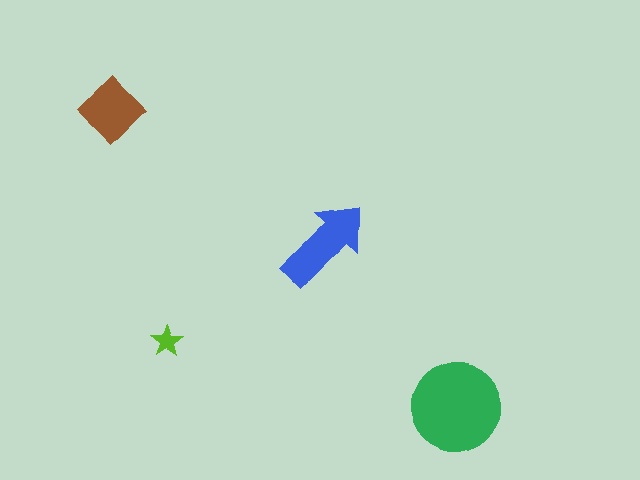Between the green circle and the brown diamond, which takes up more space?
The green circle.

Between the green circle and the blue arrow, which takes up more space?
The green circle.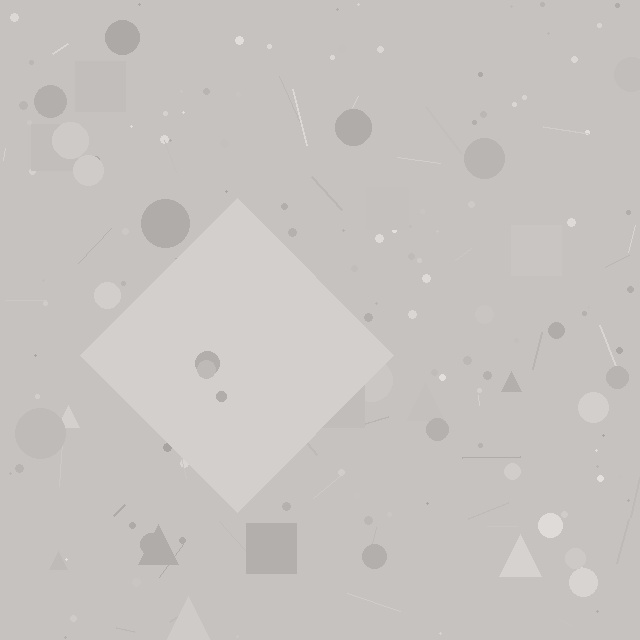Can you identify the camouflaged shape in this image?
The camouflaged shape is a diamond.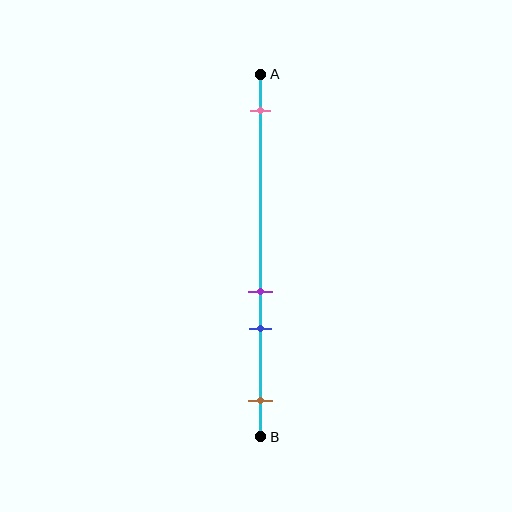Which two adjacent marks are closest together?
The purple and blue marks are the closest adjacent pair.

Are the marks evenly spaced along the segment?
No, the marks are not evenly spaced.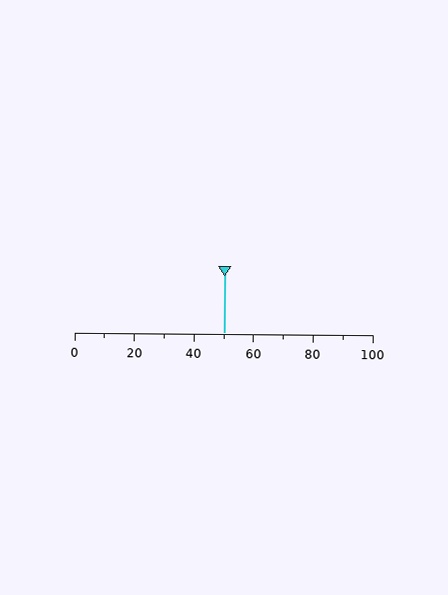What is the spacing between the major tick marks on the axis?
The major ticks are spaced 20 apart.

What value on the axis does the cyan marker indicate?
The marker indicates approximately 50.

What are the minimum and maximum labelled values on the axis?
The axis runs from 0 to 100.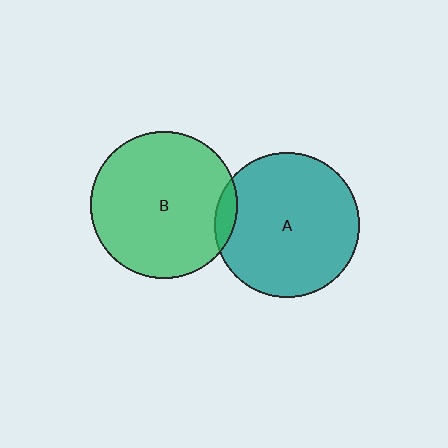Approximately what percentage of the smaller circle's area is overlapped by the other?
Approximately 5%.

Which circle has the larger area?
Circle B (green).